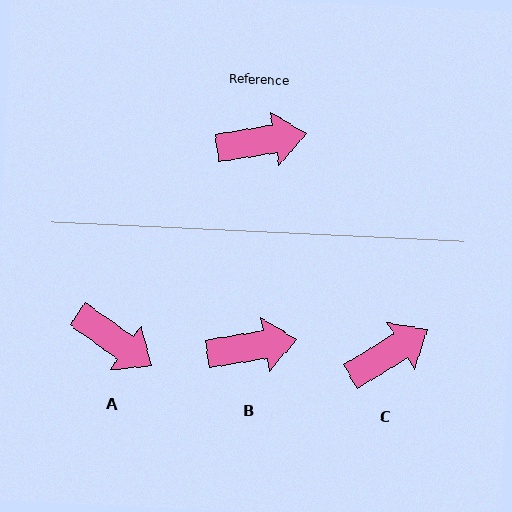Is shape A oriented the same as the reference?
No, it is off by about 44 degrees.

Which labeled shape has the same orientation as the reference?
B.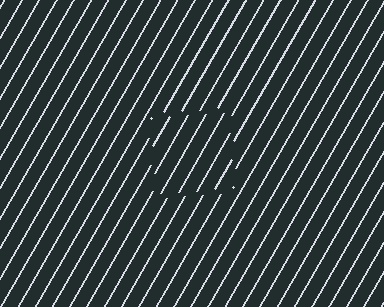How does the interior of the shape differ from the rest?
The interior of the shape contains the same grating, shifted by half a period — the contour is defined by the phase discontinuity where line-ends from the inner and outer gratings abut.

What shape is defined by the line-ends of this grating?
An illusory square. The interior of the shape contains the same grating, shifted by half a period — the contour is defined by the phase discontinuity where line-ends from the inner and outer gratings abut.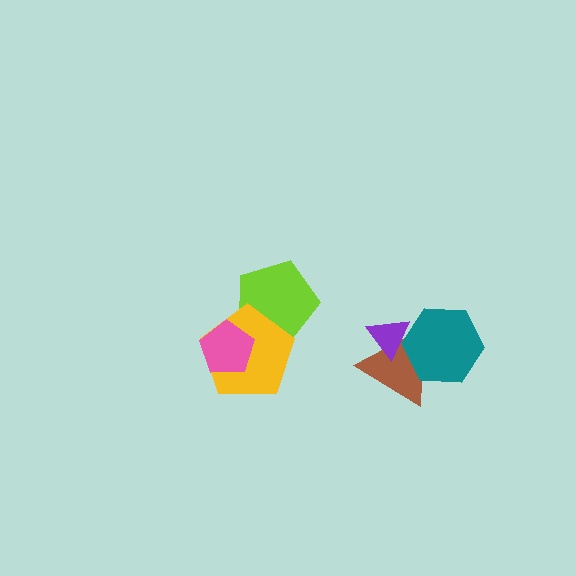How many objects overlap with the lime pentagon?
1 object overlaps with the lime pentagon.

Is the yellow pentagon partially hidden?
Yes, it is partially covered by another shape.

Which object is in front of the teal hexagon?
The purple triangle is in front of the teal hexagon.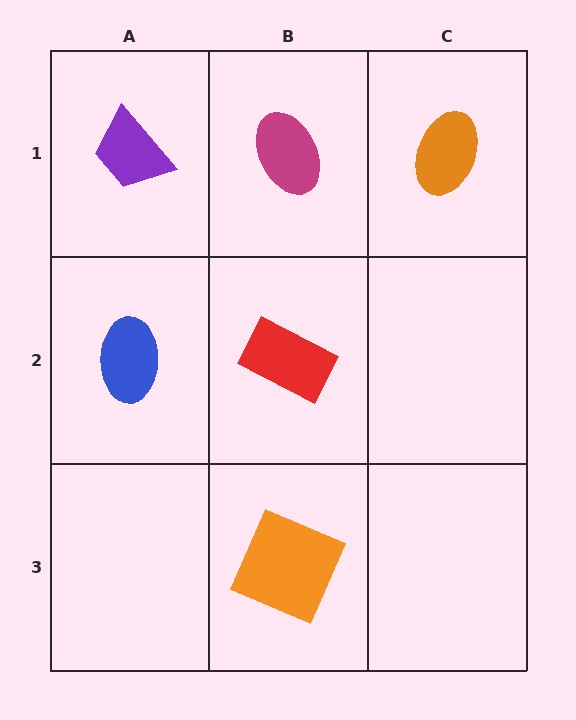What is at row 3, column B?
An orange square.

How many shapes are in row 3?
1 shape.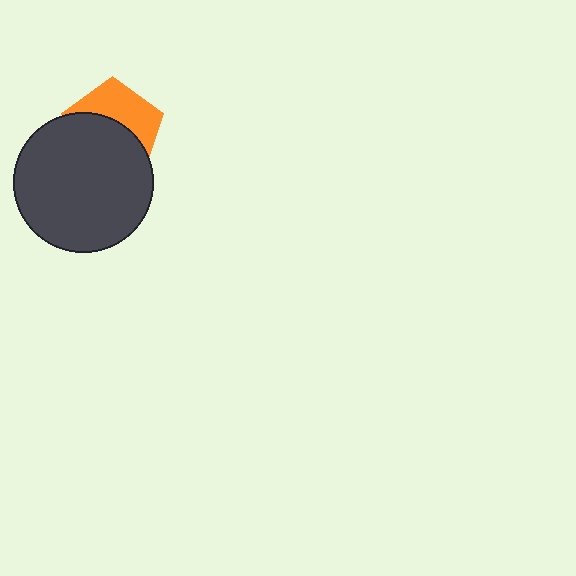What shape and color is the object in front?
The object in front is a dark gray circle.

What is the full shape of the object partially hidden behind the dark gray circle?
The partially hidden object is an orange pentagon.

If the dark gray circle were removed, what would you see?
You would see the complete orange pentagon.